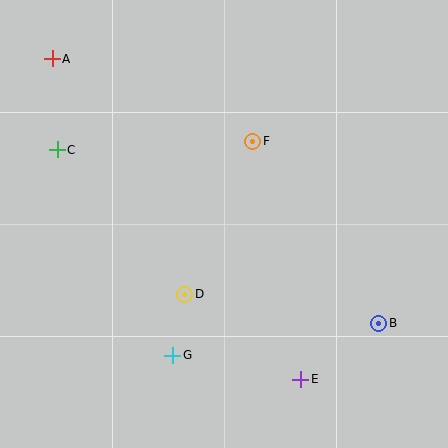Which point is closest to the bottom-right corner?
Point B is closest to the bottom-right corner.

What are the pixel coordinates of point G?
Point G is at (173, 355).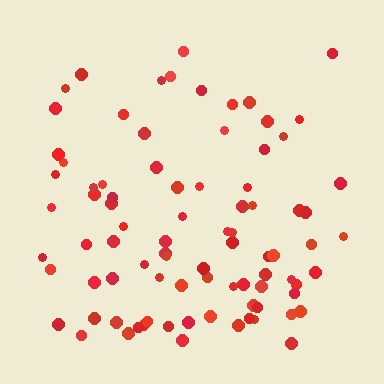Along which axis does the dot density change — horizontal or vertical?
Vertical.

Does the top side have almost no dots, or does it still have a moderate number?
Still a moderate number, just noticeably fewer than the bottom.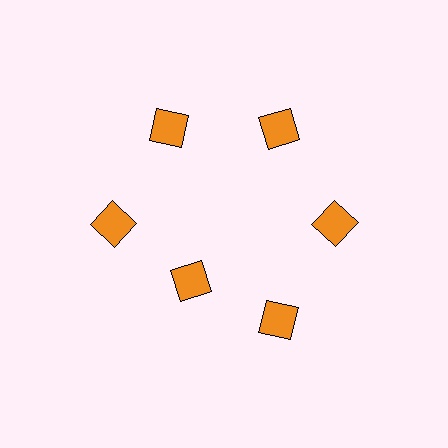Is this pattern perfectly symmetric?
No. The 6 orange diamonds are arranged in a ring, but one element near the 7 o'clock position is pulled inward toward the center, breaking the 6-fold rotational symmetry.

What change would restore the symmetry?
The symmetry would be restored by moving it outward, back onto the ring so that all 6 diamonds sit at equal angles and equal distance from the center.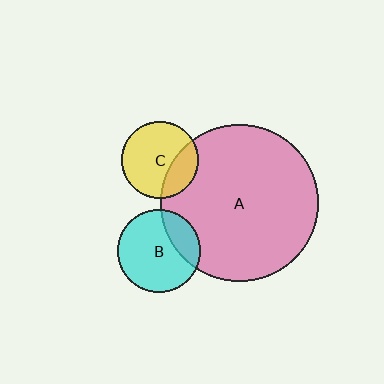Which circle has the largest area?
Circle A (pink).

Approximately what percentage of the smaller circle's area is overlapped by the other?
Approximately 25%.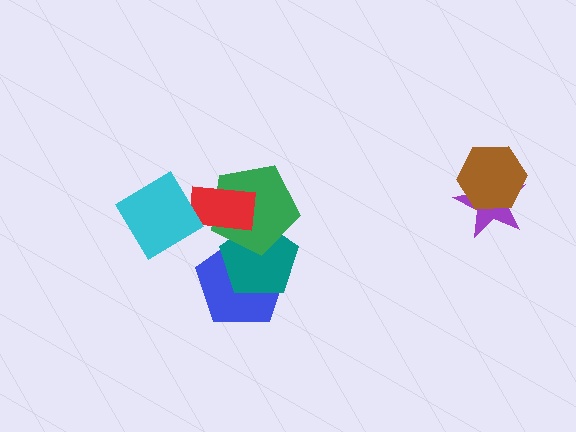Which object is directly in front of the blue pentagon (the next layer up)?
The teal pentagon is directly in front of the blue pentagon.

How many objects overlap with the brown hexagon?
1 object overlaps with the brown hexagon.